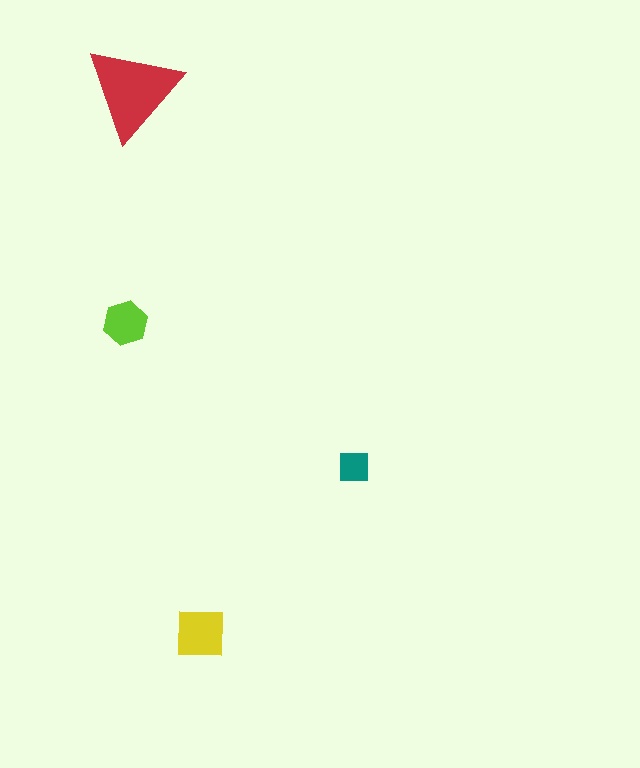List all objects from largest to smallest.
The red triangle, the yellow square, the lime hexagon, the teal square.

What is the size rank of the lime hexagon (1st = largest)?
3rd.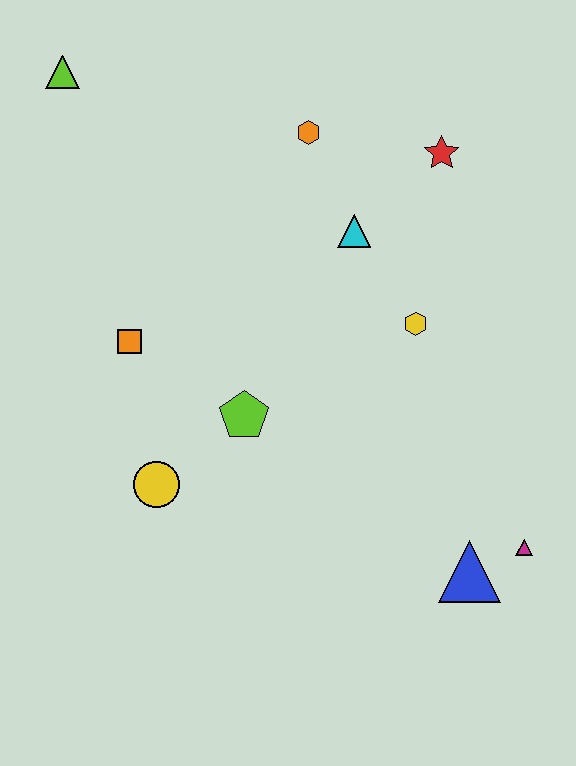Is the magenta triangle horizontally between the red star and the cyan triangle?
No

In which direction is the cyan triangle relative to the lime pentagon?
The cyan triangle is above the lime pentagon.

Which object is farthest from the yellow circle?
The red star is farthest from the yellow circle.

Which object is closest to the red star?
The cyan triangle is closest to the red star.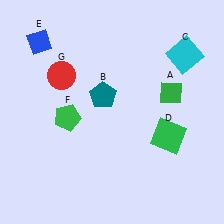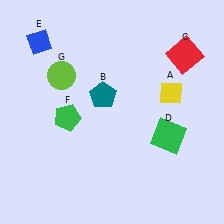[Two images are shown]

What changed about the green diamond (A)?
In Image 1, A is green. In Image 2, it changed to yellow.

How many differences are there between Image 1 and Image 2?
There are 3 differences between the two images.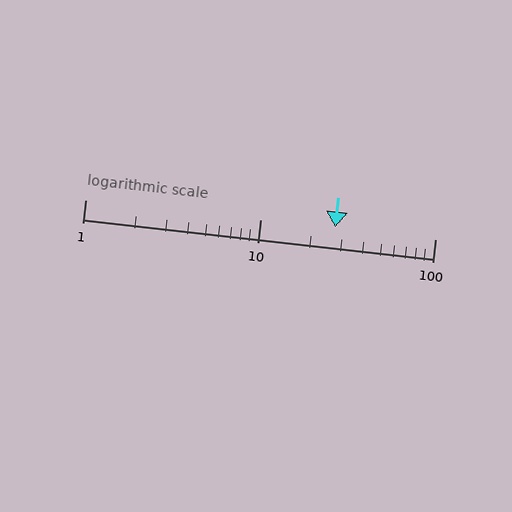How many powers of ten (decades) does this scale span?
The scale spans 2 decades, from 1 to 100.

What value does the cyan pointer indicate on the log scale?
The pointer indicates approximately 27.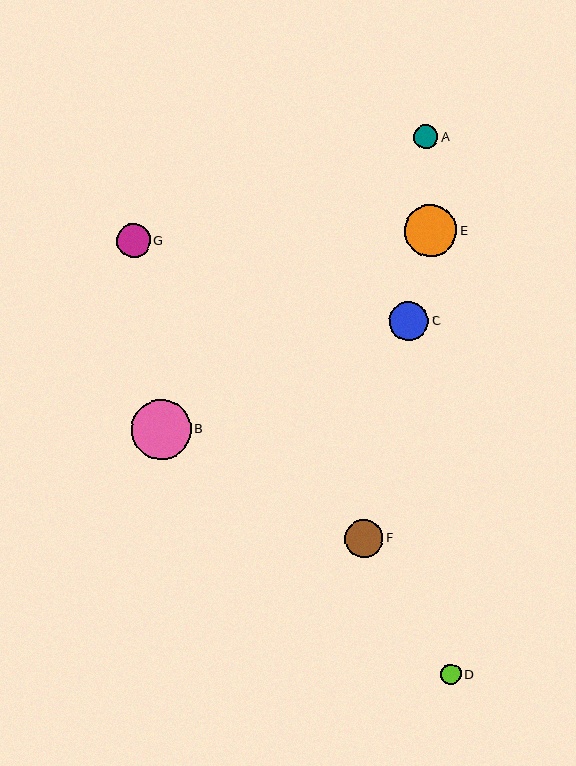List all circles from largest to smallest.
From largest to smallest: B, E, C, F, G, A, D.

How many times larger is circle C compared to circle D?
Circle C is approximately 2.0 times the size of circle D.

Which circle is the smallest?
Circle D is the smallest with a size of approximately 20 pixels.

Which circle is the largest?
Circle B is the largest with a size of approximately 60 pixels.